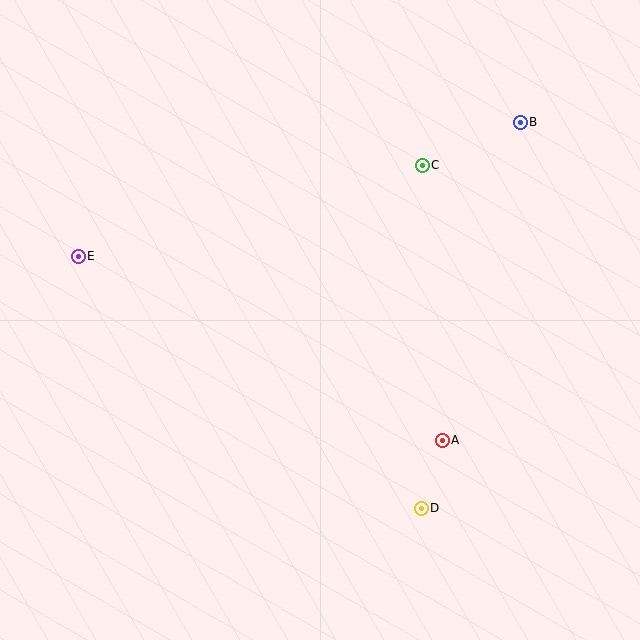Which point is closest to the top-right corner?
Point B is closest to the top-right corner.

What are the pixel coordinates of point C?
Point C is at (422, 165).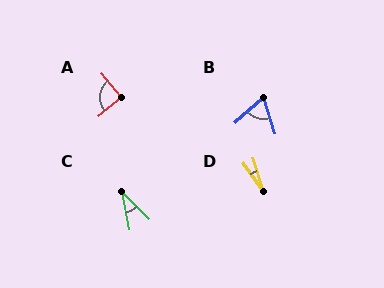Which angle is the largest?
A, at approximately 90 degrees.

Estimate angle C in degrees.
Approximately 34 degrees.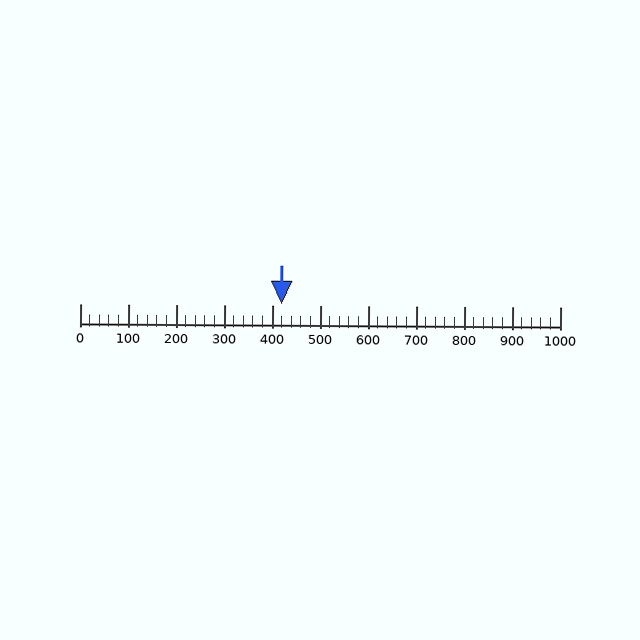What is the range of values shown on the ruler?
The ruler shows values from 0 to 1000.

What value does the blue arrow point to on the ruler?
The blue arrow points to approximately 420.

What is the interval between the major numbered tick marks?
The major tick marks are spaced 100 units apart.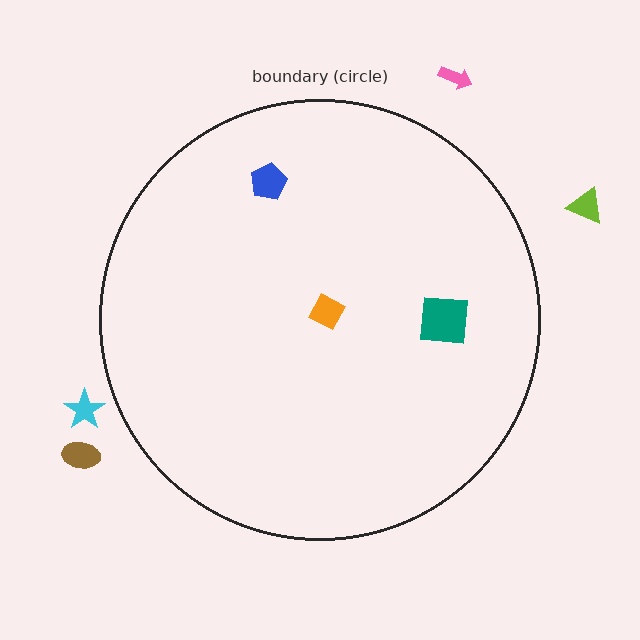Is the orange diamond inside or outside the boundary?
Inside.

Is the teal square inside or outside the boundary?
Inside.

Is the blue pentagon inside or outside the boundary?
Inside.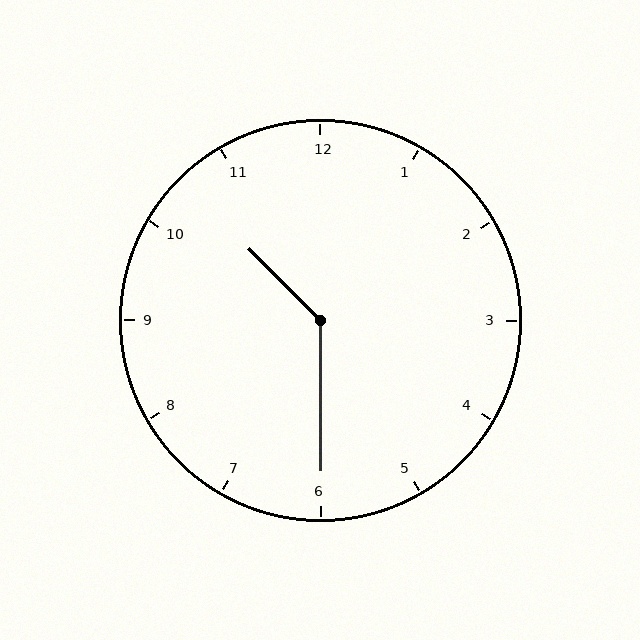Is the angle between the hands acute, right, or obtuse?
It is obtuse.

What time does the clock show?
10:30.